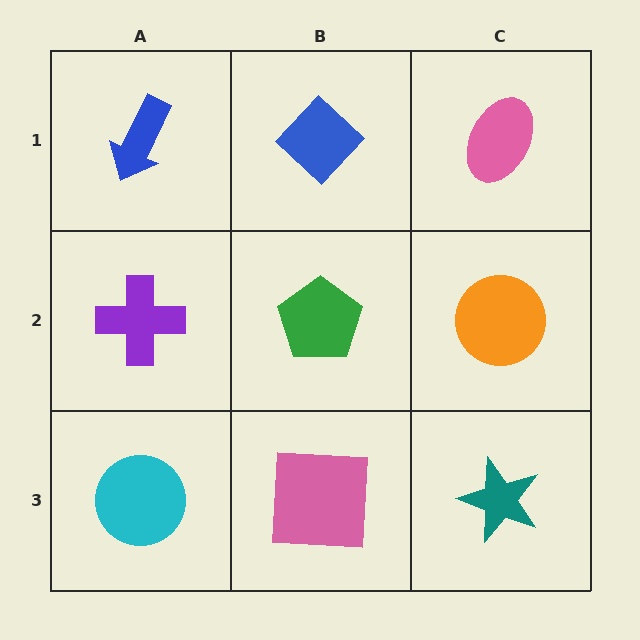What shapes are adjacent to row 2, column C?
A pink ellipse (row 1, column C), a teal star (row 3, column C), a green pentagon (row 2, column B).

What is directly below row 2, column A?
A cyan circle.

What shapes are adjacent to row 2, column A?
A blue arrow (row 1, column A), a cyan circle (row 3, column A), a green pentagon (row 2, column B).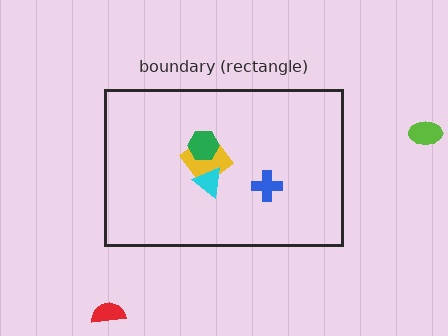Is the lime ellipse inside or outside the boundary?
Outside.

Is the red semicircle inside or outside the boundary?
Outside.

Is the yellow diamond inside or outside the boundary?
Inside.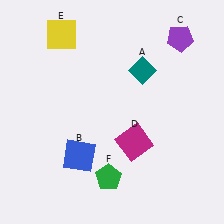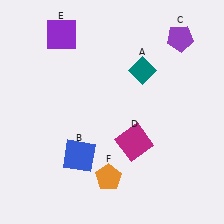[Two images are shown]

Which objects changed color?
E changed from yellow to purple. F changed from green to orange.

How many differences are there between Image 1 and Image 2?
There are 2 differences between the two images.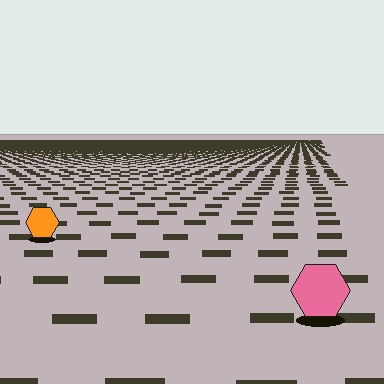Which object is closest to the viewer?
The pink hexagon is closest. The texture marks near it are larger and more spread out.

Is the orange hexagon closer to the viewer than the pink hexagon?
No. The pink hexagon is closer — you can tell from the texture gradient: the ground texture is coarser near it.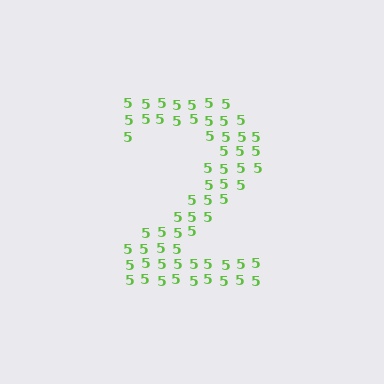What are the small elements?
The small elements are digit 5's.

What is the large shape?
The large shape is the digit 2.